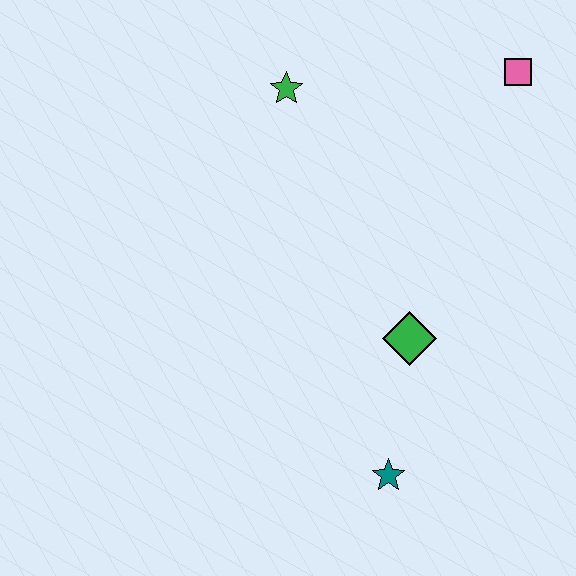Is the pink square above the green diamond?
Yes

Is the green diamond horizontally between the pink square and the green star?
Yes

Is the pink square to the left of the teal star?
No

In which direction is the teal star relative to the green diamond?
The teal star is below the green diamond.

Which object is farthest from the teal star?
The pink square is farthest from the teal star.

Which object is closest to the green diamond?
The teal star is closest to the green diamond.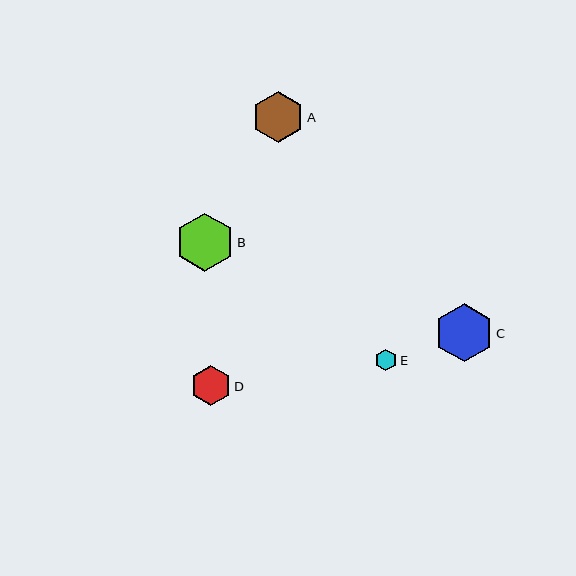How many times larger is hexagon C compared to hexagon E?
Hexagon C is approximately 2.7 times the size of hexagon E.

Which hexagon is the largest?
Hexagon C is the largest with a size of approximately 58 pixels.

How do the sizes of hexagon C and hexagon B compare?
Hexagon C and hexagon B are approximately the same size.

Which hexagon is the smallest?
Hexagon E is the smallest with a size of approximately 22 pixels.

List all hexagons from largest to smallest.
From largest to smallest: C, B, A, D, E.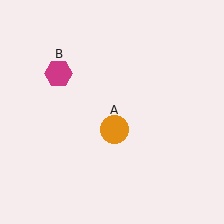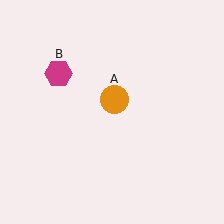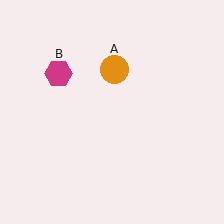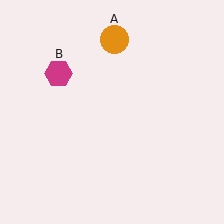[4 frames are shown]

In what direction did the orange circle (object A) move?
The orange circle (object A) moved up.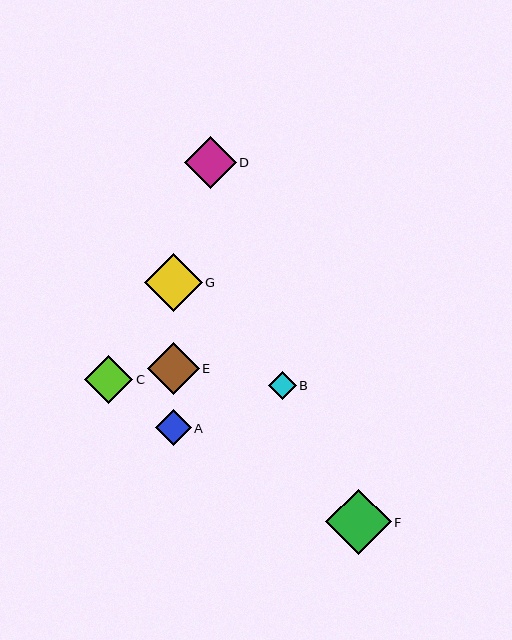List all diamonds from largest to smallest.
From largest to smallest: F, G, D, E, C, A, B.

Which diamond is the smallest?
Diamond B is the smallest with a size of approximately 28 pixels.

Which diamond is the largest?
Diamond F is the largest with a size of approximately 66 pixels.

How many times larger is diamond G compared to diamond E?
Diamond G is approximately 1.1 times the size of diamond E.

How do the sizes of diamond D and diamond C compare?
Diamond D and diamond C are approximately the same size.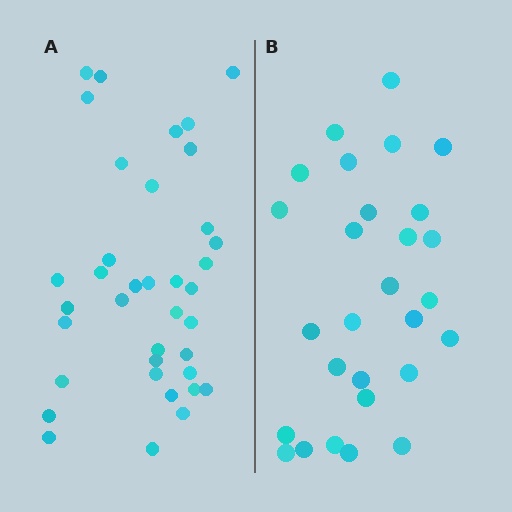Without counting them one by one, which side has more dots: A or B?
Region A (the left region) has more dots.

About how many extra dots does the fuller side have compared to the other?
Region A has roughly 8 or so more dots than region B.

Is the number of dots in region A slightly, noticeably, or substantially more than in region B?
Region A has noticeably more, but not dramatically so. The ratio is roughly 1.3 to 1.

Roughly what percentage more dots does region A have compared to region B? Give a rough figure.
About 30% more.